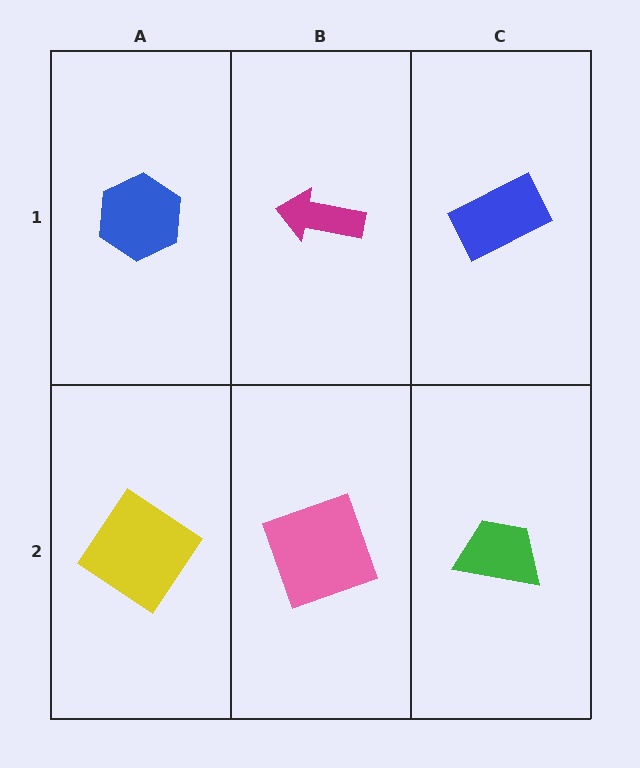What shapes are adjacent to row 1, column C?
A green trapezoid (row 2, column C), a magenta arrow (row 1, column B).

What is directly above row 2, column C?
A blue rectangle.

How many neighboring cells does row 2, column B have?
3.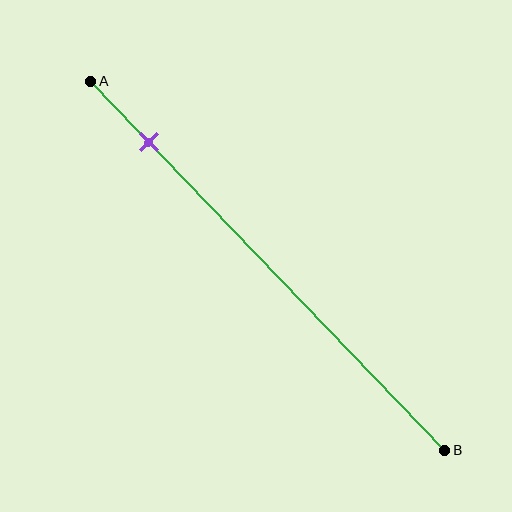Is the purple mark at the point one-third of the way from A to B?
No, the mark is at about 15% from A, not at the 33% one-third point.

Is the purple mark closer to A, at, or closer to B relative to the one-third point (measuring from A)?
The purple mark is closer to point A than the one-third point of segment AB.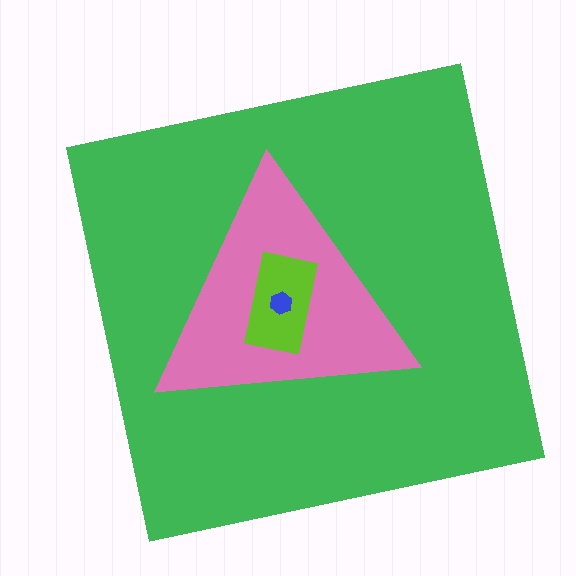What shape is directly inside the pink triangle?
The lime rectangle.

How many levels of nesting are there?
4.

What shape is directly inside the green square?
The pink triangle.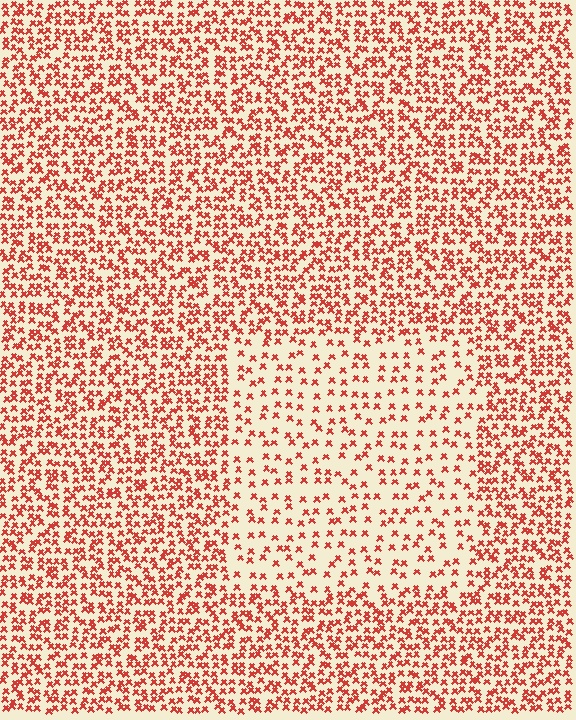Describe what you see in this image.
The image contains small red elements arranged at two different densities. A rectangle-shaped region is visible where the elements are less densely packed than the surrounding area.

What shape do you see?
I see a rectangle.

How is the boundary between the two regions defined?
The boundary is defined by a change in element density (approximately 2.1x ratio). All elements are the same color, size, and shape.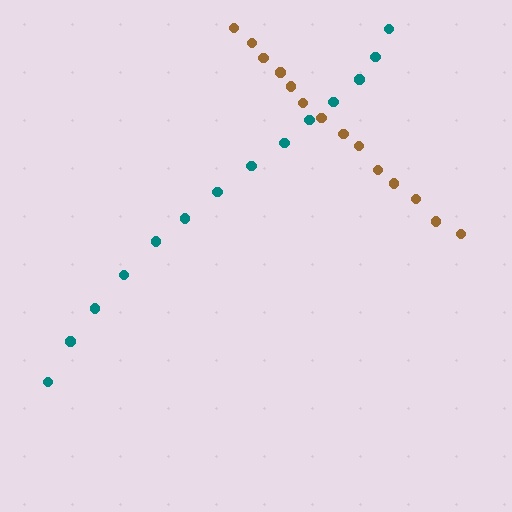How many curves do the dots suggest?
There are 2 distinct paths.